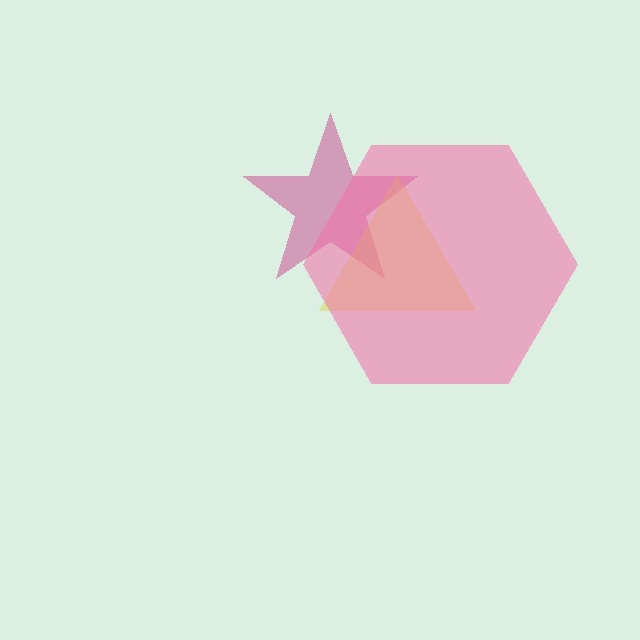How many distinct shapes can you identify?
There are 3 distinct shapes: a magenta star, a yellow triangle, a pink hexagon.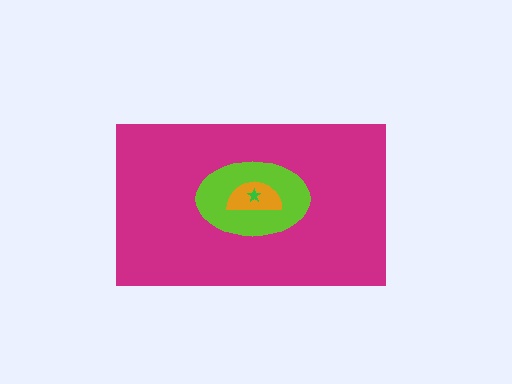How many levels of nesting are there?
4.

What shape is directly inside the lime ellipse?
The orange semicircle.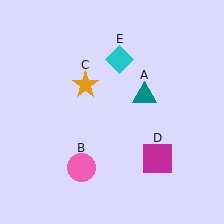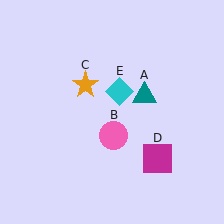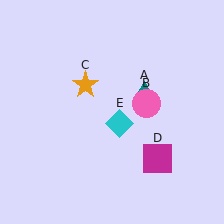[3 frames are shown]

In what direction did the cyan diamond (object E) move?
The cyan diamond (object E) moved down.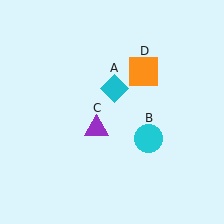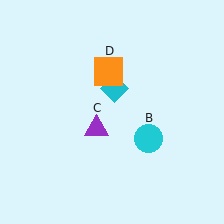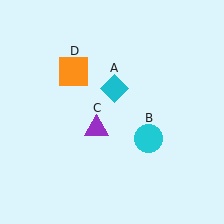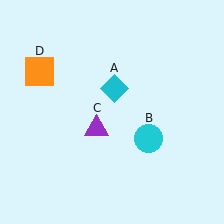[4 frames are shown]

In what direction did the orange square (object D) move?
The orange square (object D) moved left.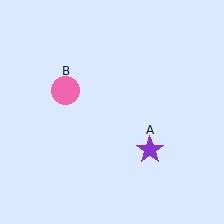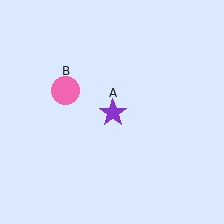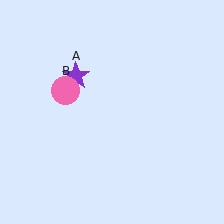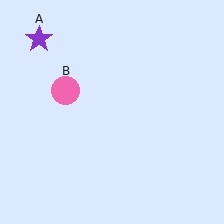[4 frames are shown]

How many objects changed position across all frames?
1 object changed position: purple star (object A).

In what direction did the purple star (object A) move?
The purple star (object A) moved up and to the left.